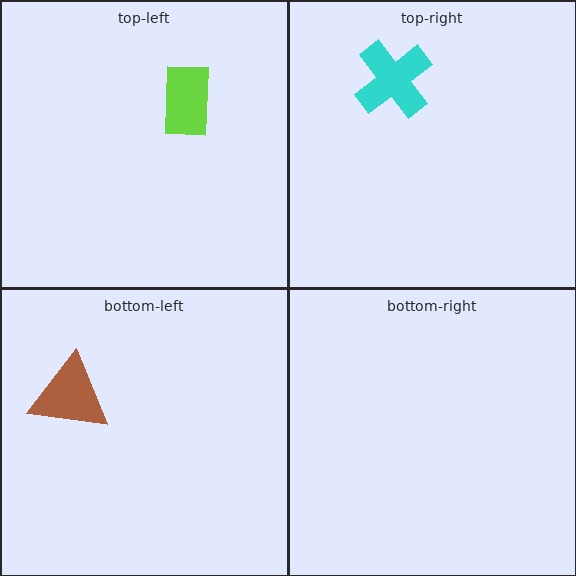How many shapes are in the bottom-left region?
1.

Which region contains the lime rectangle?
The top-left region.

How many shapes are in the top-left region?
1.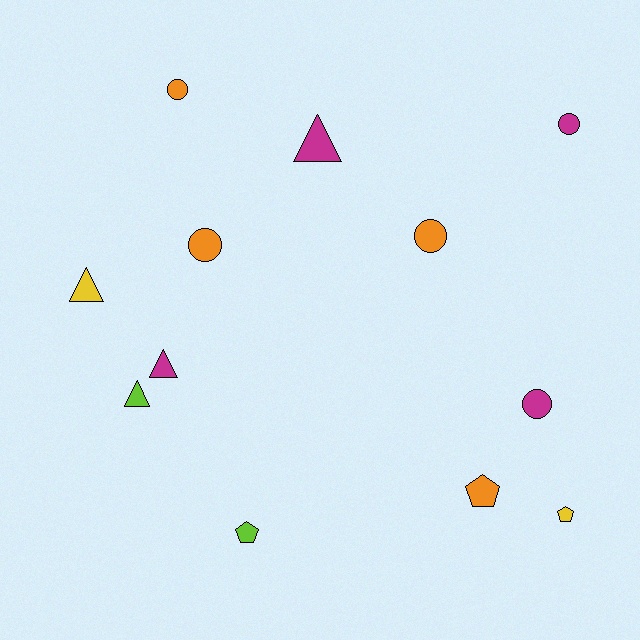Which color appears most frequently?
Magenta, with 4 objects.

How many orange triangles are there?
There are no orange triangles.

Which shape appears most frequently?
Circle, with 5 objects.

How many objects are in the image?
There are 12 objects.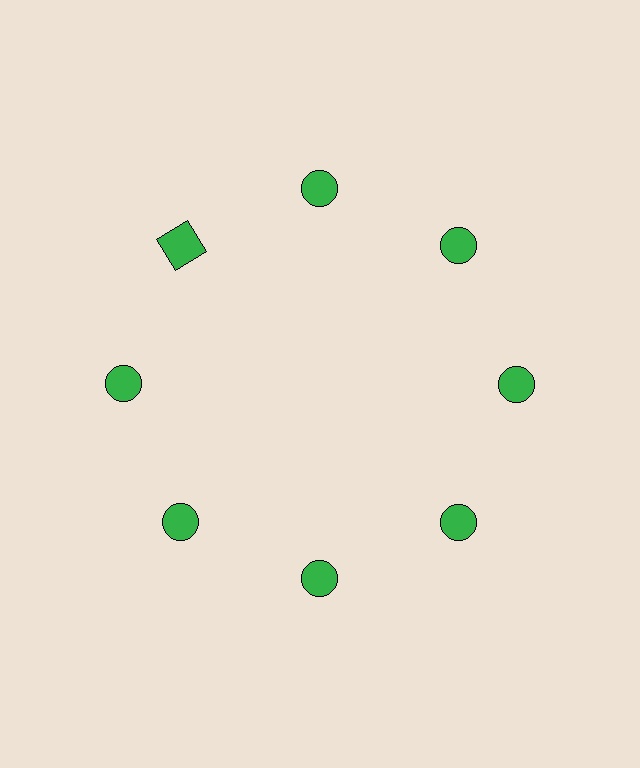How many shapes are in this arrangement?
There are 8 shapes arranged in a ring pattern.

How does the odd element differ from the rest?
It has a different shape: square instead of circle.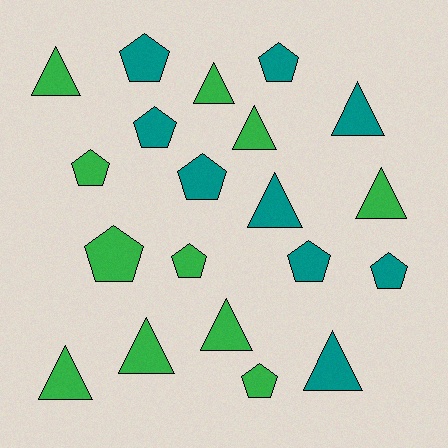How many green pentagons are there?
There are 4 green pentagons.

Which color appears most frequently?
Green, with 11 objects.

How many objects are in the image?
There are 20 objects.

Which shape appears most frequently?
Triangle, with 10 objects.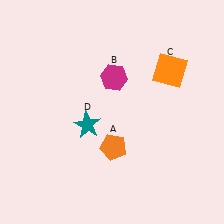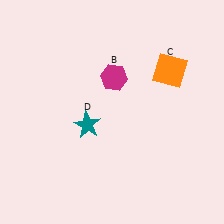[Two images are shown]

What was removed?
The orange pentagon (A) was removed in Image 2.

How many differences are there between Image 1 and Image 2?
There is 1 difference between the two images.